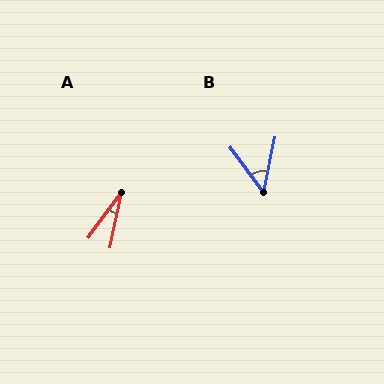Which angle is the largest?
B, at approximately 48 degrees.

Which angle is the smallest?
A, at approximately 25 degrees.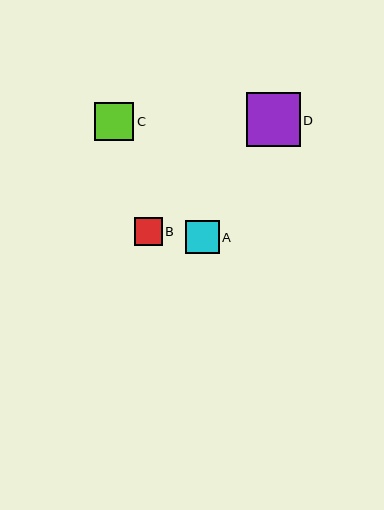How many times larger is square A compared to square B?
Square A is approximately 1.2 times the size of square B.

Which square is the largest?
Square D is the largest with a size of approximately 54 pixels.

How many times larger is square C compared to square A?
Square C is approximately 1.2 times the size of square A.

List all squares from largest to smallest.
From largest to smallest: D, C, A, B.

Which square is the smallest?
Square B is the smallest with a size of approximately 27 pixels.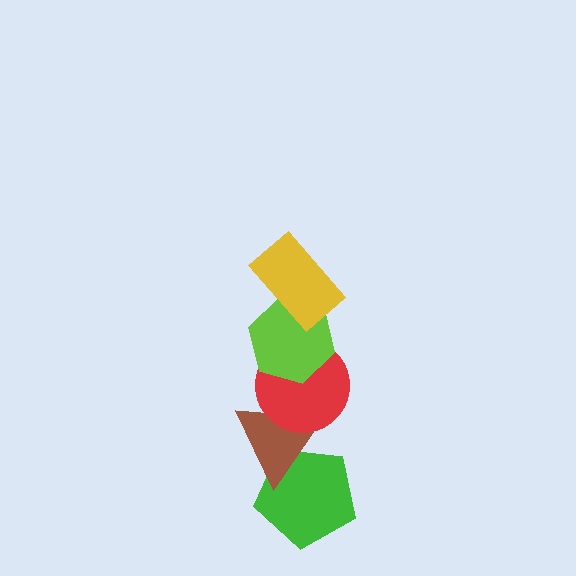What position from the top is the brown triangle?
The brown triangle is 4th from the top.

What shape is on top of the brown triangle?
The red circle is on top of the brown triangle.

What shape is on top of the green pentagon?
The brown triangle is on top of the green pentagon.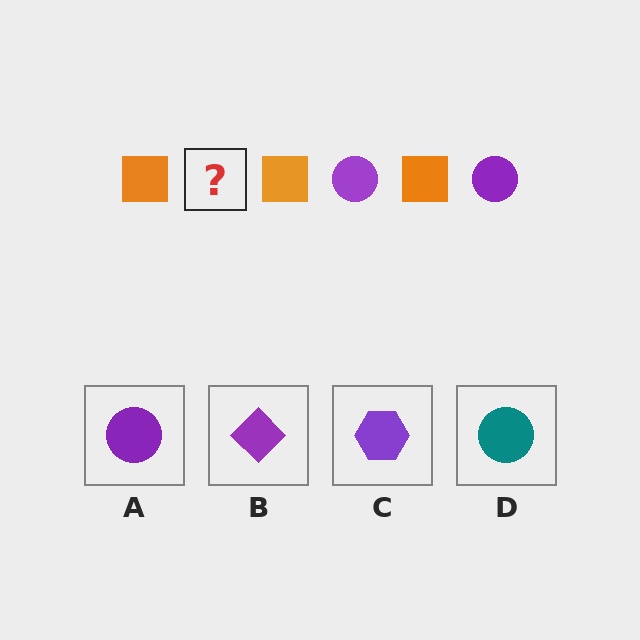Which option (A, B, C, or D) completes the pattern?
A.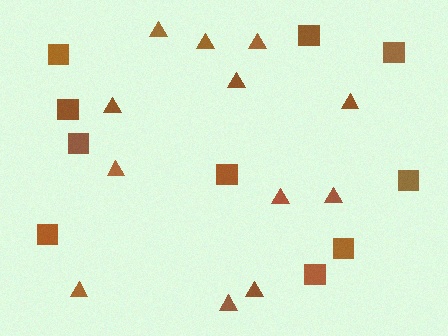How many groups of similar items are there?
There are 2 groups: one group of squares (10) and one group of triangles (12).